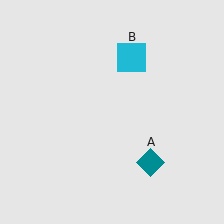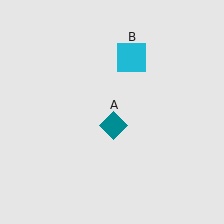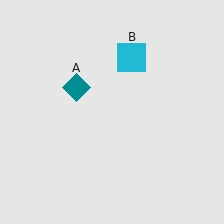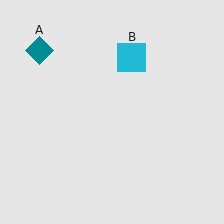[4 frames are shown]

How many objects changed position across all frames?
1 object changed position: teal diamond (object A).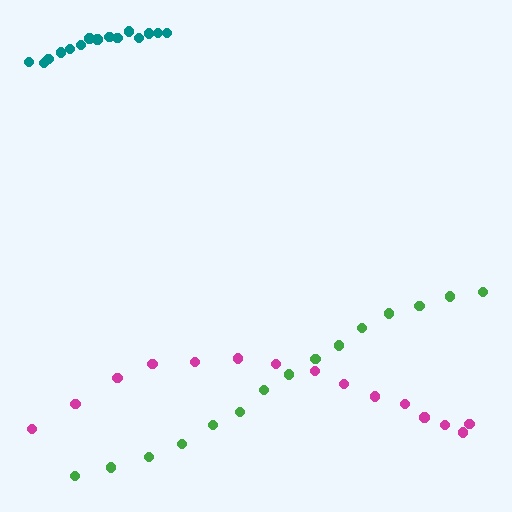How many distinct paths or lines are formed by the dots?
There are 3 distinct paths.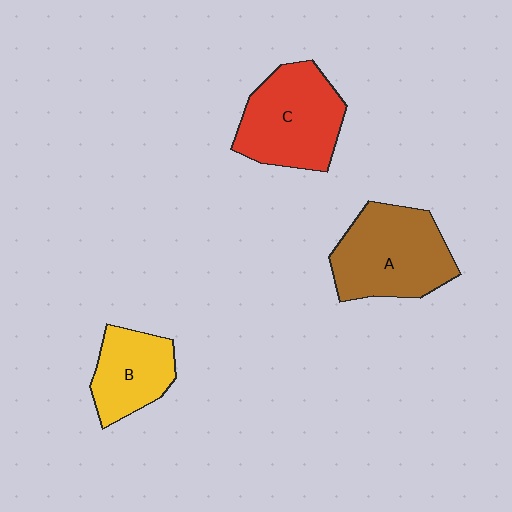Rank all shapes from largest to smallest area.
From largest to smallest: A (brown), C (red), B (yellow).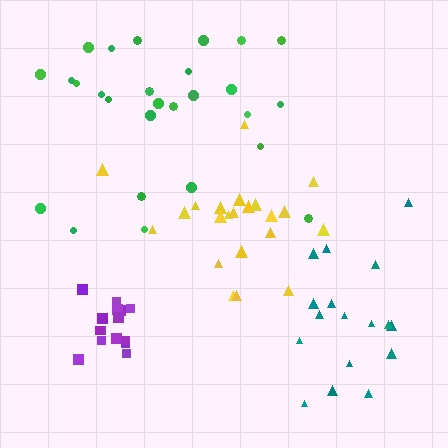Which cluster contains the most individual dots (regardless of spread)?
Green (28).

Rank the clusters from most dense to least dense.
purple, yellow, green, teal.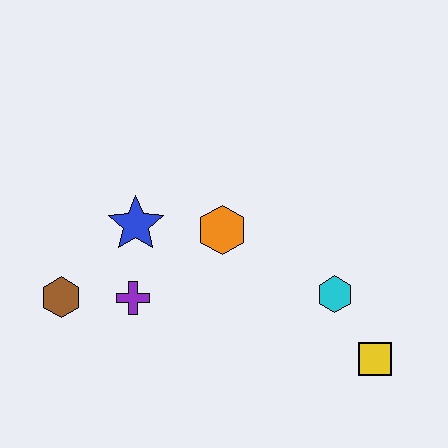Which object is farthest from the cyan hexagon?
The brown hexagon is farthest from the cyan hexagon.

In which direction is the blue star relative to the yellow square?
The blue star is to the left of the yellow square.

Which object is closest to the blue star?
The purple cross is closest to the blue star.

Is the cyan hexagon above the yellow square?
Yes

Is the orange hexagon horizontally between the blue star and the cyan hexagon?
Yes